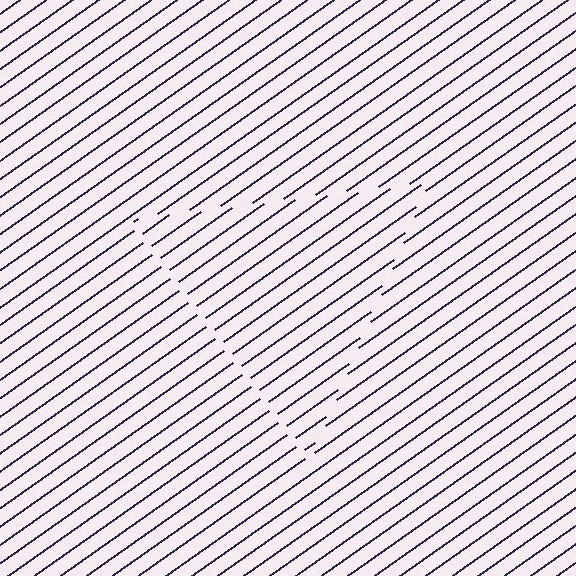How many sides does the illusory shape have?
3 sides — the line-ends trace a triangle.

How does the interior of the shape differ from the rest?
The interior of the shape contains the same grating, shifted by half a period — the contour is defined by the phase discontinuity where line-ends from the inner and outer gratings abut.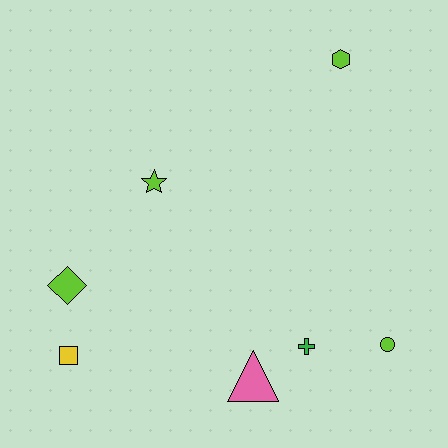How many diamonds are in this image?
There is 1 diamond.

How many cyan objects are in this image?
There are no cyan objects.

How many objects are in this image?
There are 7 objects.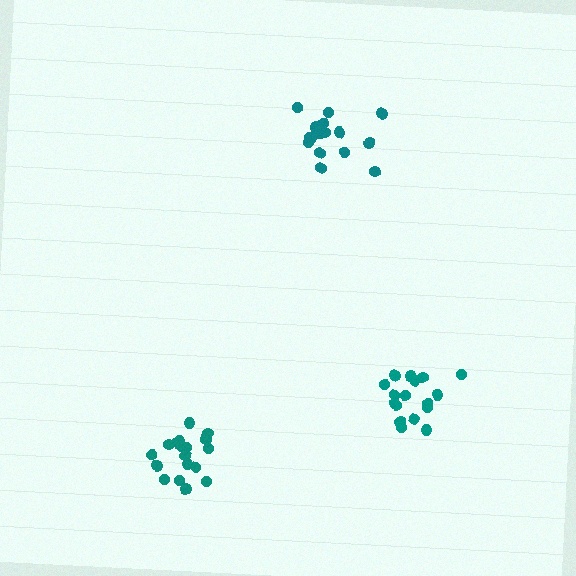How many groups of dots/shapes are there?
There are 3 groups.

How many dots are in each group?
Group 1: 17 dots, Group 2: 17 dots, Group 3: 18 dots (52 total).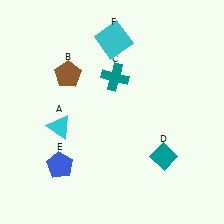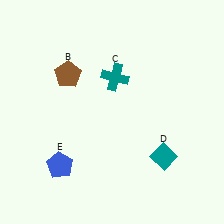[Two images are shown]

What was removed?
The cyan triangle (A), the cyan square (F) were removed in Image 2.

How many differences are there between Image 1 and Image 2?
There are 2 differences between the two images.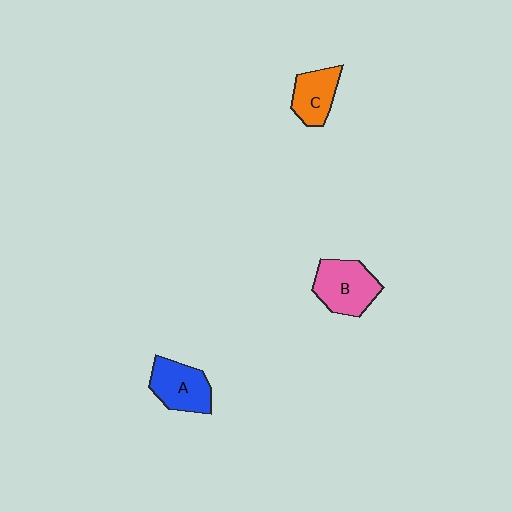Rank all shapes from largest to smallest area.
From largest to smallest: B (pink), A (blue), C (orange).